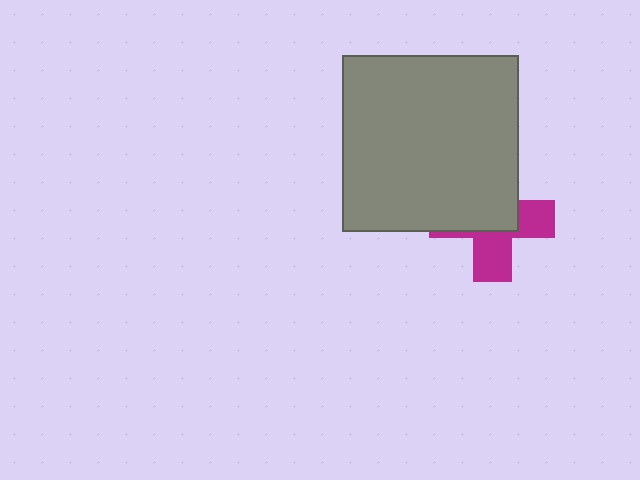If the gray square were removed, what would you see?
You would see the complete magenta cross.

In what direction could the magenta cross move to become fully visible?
The magenta cross could move toward the lower-right. That would shift it out from behind the gray square entirely.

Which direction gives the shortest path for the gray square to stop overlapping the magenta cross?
Moving toward the upper-left gives the shortest separation.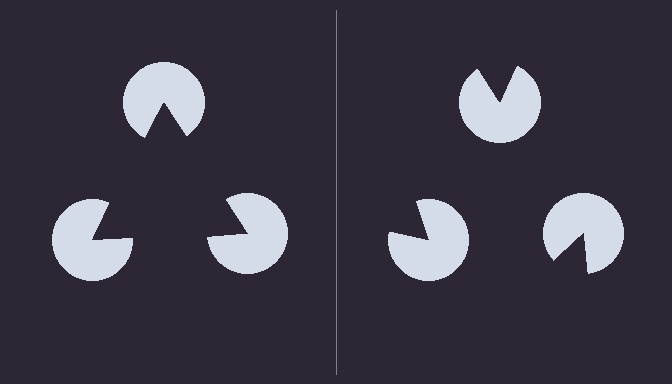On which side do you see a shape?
An illusory triangle appears on the left side. On the right side the wedge cuts are rotated, so no coherent shape forms.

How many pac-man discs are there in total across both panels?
6 — 3 on each side.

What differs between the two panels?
The pac-man discs are positioned identically on both sides; only the wedge orientations differ. On the left they align to a triangle; on the right they are misaligned.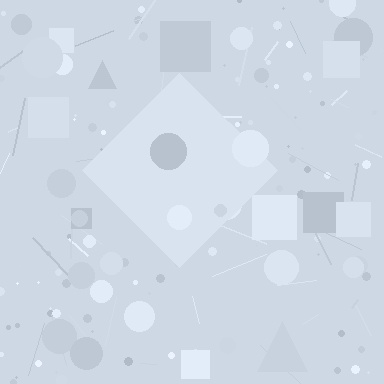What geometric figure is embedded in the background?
A diamond is embedded in the background.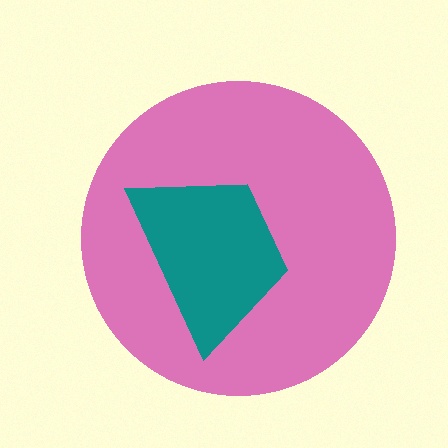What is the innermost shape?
The teal trapezoid.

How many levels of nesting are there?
2.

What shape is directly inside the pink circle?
The teal trapezoid.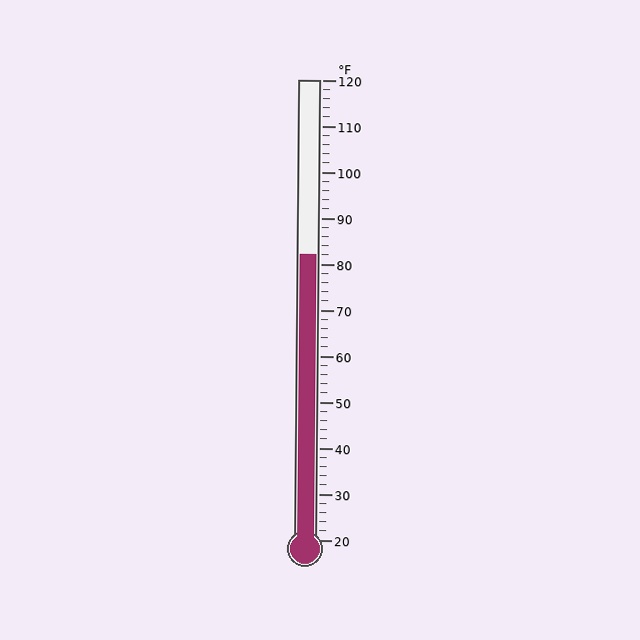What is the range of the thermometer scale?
The thermometer scale ranges from 20°F to 120°F.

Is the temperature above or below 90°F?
The temperature is below 90°F.